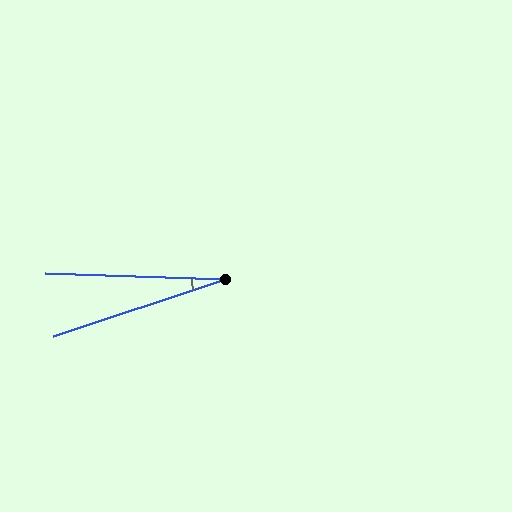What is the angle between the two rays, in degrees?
Approximately 20 degrees.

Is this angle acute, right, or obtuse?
It is acute.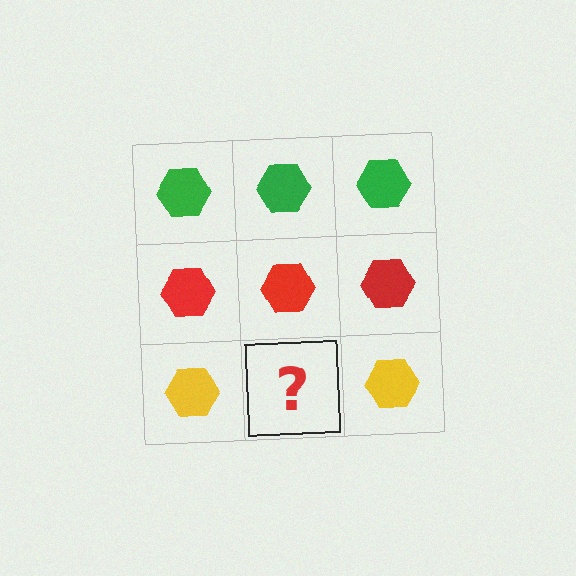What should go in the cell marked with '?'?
The missing cell should contain a yellow hexagon.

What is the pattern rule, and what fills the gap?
The rule is that each row has a consistent color. The gap should be filled with a yellow hexagon.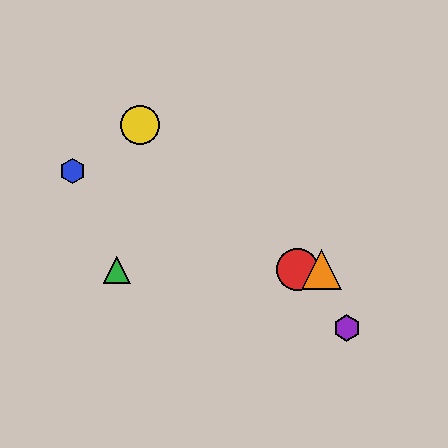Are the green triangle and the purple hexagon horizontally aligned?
No, the green triangle is at y≈270 and the purple hexagon is at y≈328.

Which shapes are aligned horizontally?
The red circle, the green triangle, the orange triangle are aligned horizontally.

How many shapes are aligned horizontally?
3 shapes (the red circle, the green triangle, the orange triangle) are aligned horizontally.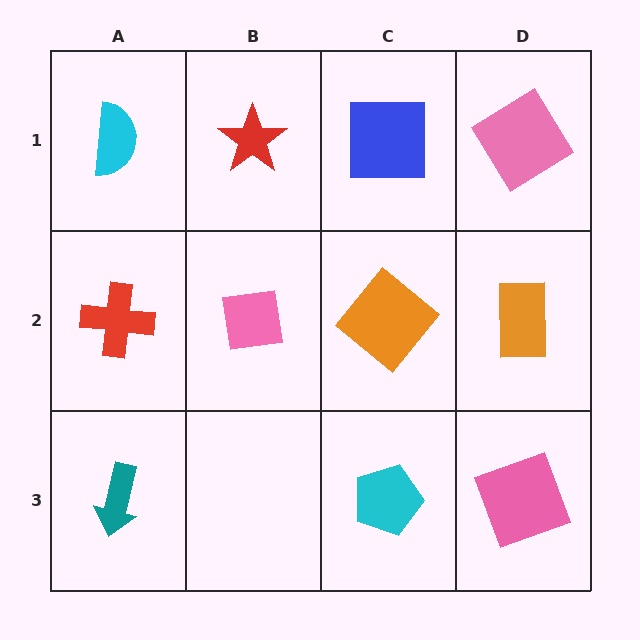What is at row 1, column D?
A pink diamond.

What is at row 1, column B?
A red star.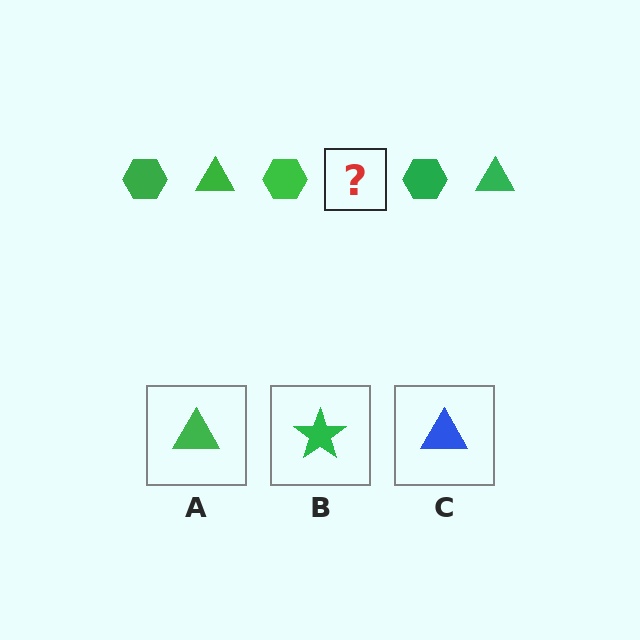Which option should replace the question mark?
Option A.